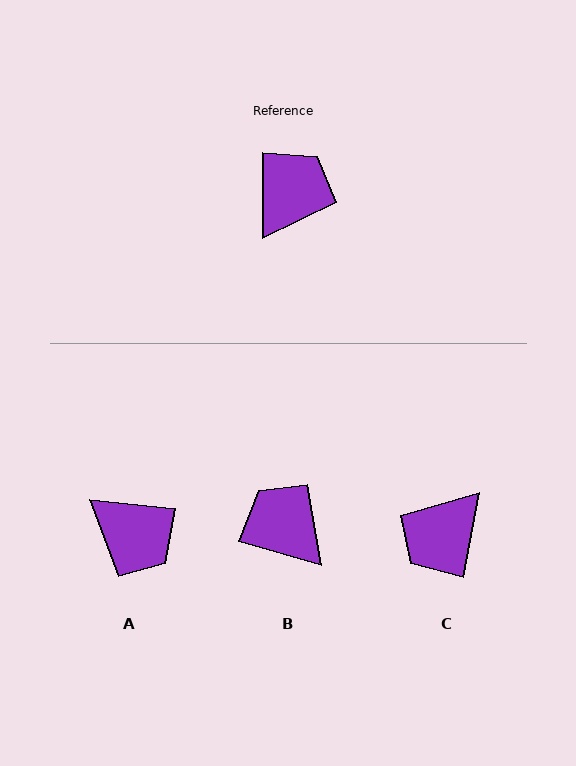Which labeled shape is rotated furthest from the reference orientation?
C, about 170 degrees away.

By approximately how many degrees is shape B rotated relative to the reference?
Approximately 74 degrees counter-clockwise.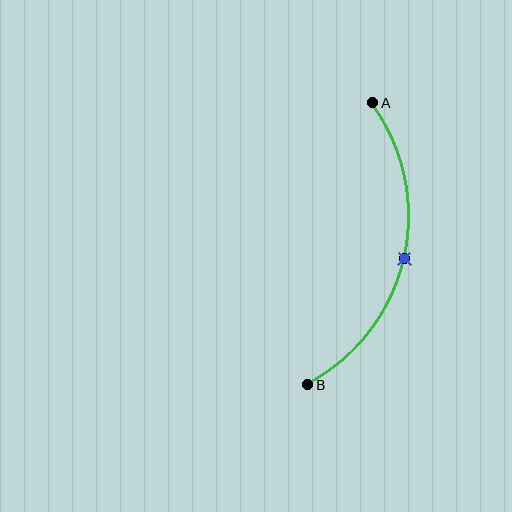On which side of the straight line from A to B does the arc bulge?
The arc bulges to the right of the straight line connecting A and B.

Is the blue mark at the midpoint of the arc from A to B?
Yes. The blue mark lies on the arc at equal arc-length from both A and B — it is the arc midpoint.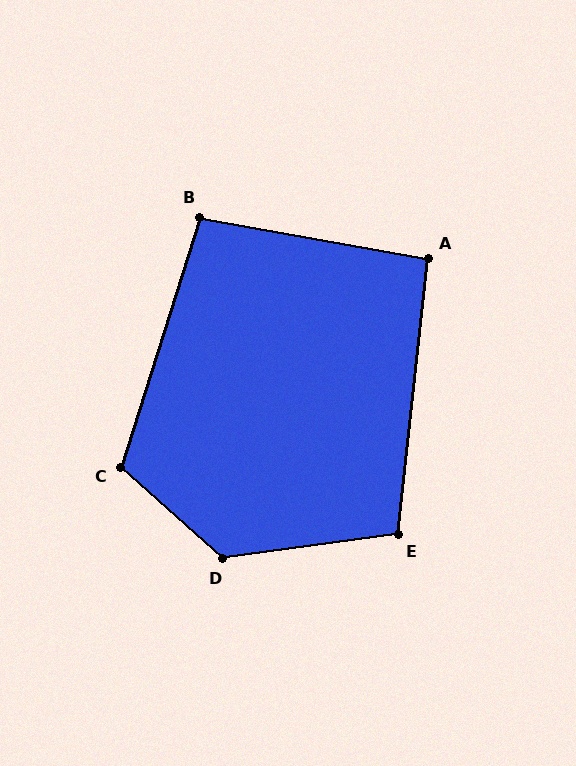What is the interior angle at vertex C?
Approximately 114 degrees (obtuse).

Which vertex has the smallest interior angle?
A, at approximately 94 degrees.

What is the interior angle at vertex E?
Approximately 104 degrees (obtuse).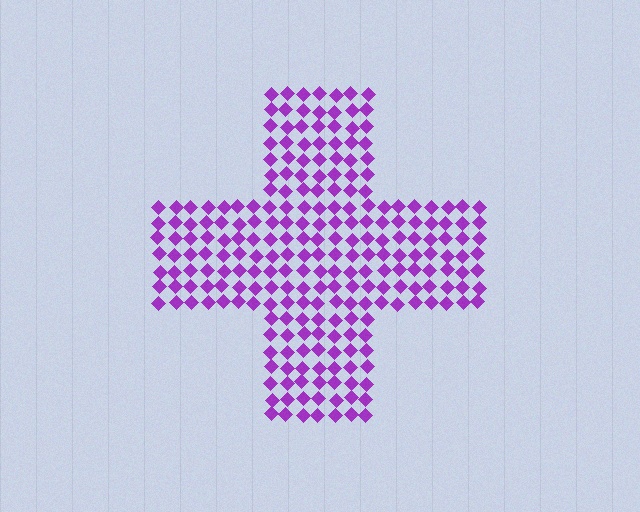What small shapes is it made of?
It is made of small diamonds.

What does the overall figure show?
The overall figure shows a cross.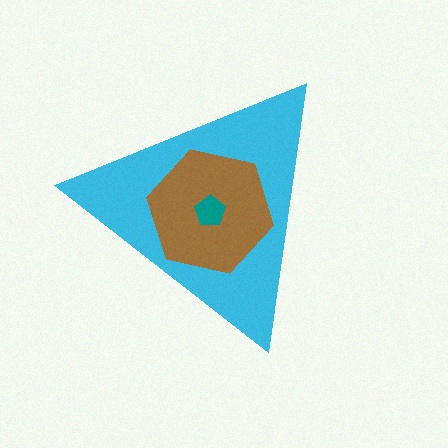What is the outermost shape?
The cyan triangle.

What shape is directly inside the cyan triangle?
The brown hexagon.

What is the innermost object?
The teal pentagon.